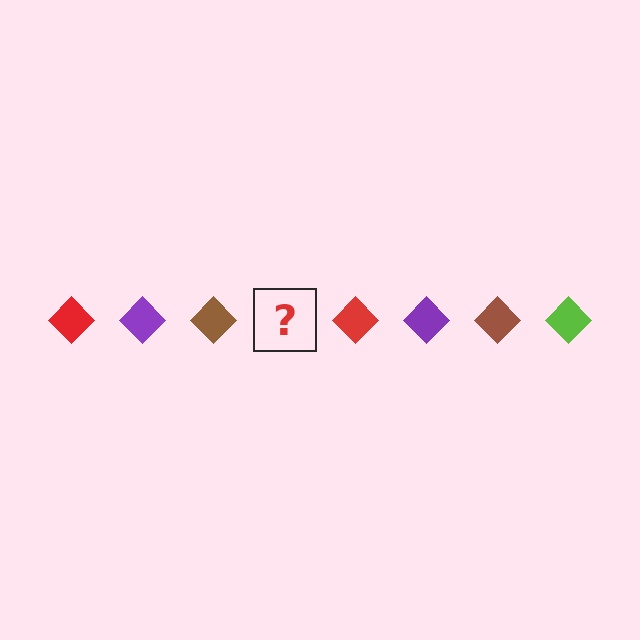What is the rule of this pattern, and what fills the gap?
The rule is that the pattern cycles through red, purple, brown, lime diamonds. The gap should be filled with a lime diamond.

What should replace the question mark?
The question mark should be replaced with a lime diamond.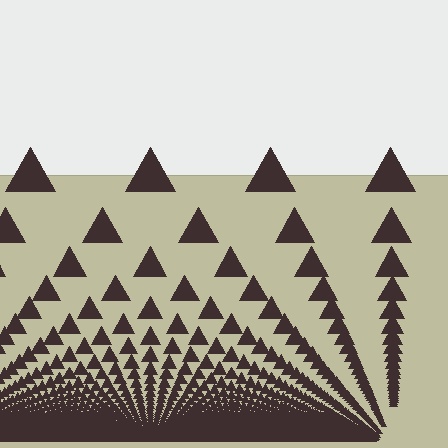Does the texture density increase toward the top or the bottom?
Density increases toward the bottom.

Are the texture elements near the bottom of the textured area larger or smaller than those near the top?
Smaller. The gradient is inverted — elements near the bottom are smaller and denser.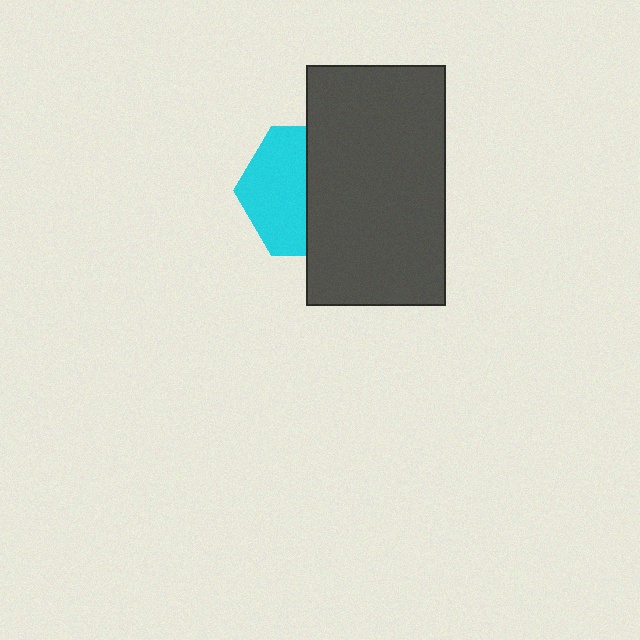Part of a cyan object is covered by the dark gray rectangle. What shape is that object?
It is a hexagon.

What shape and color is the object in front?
The object in front is a dark gray rectangle.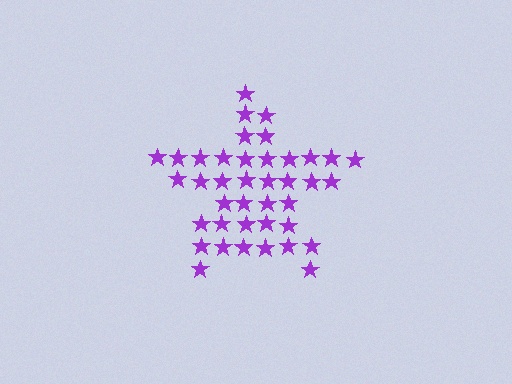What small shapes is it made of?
It is made of small stars.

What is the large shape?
The large shape is a star.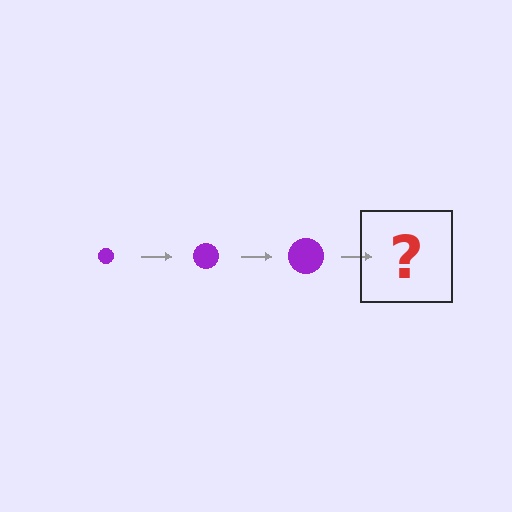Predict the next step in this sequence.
The next step is a purple circle, larger than the previous one.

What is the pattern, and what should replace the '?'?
The pattern is that the circle gets progressively larger each step. The '?' should be a purple circle, larger than the previous one.